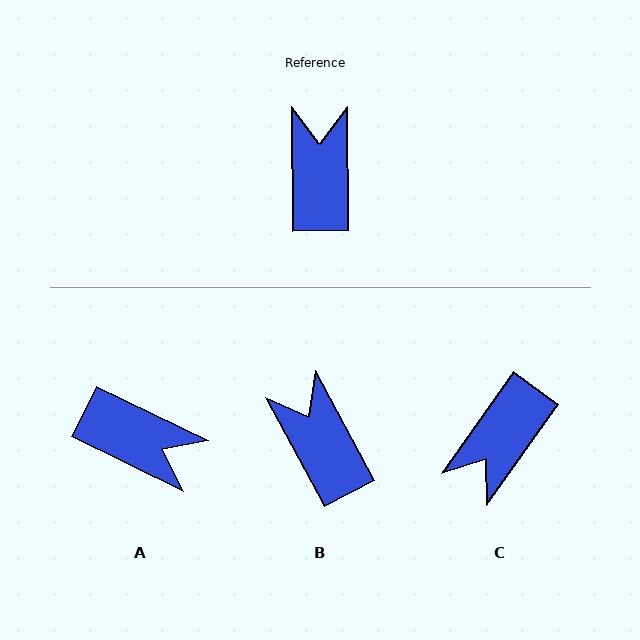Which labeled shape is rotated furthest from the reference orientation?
C, about 144 degrees away.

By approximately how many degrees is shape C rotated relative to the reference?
Approximately 144 degrees counter-clockwise.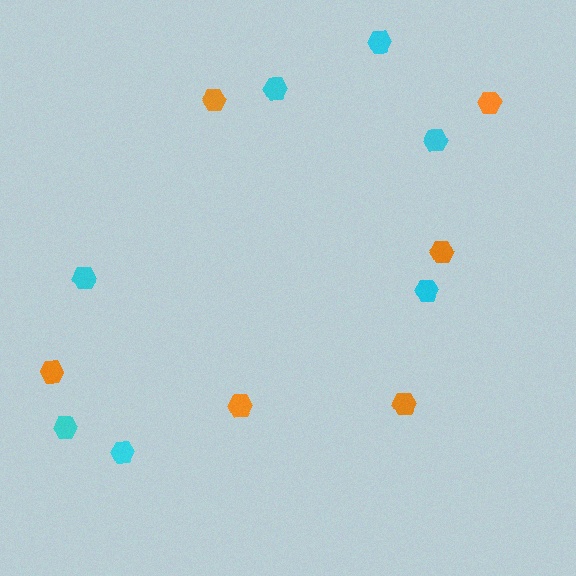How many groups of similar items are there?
There are 2 groups: one group of orange hexagons (6) and one group of cyan hexagons (7).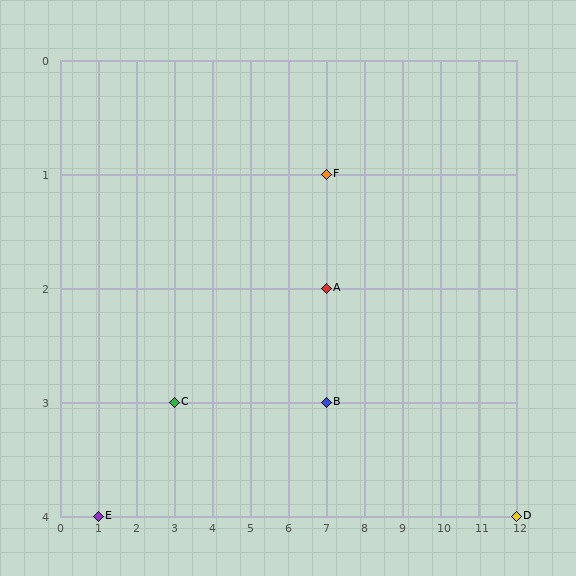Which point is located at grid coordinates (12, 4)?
Point D is at (12, 4).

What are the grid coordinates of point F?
Point F is at grid coordinates (7, 1).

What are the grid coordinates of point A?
Point A is at grid coordinates (7, 2).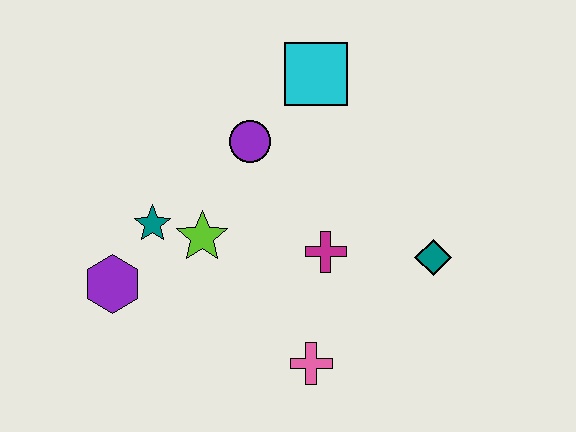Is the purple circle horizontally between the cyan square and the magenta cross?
No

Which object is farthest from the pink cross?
The cyan square is farthest from the pink cross.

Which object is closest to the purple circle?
The cyan square is closest to the purple circle.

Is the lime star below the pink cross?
No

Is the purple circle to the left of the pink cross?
Yes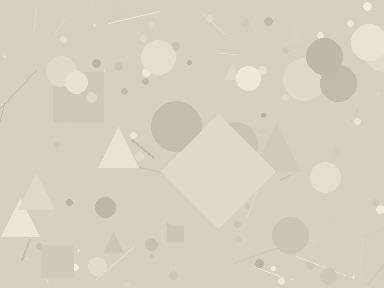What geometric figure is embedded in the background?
A diamond is embedded in the background.